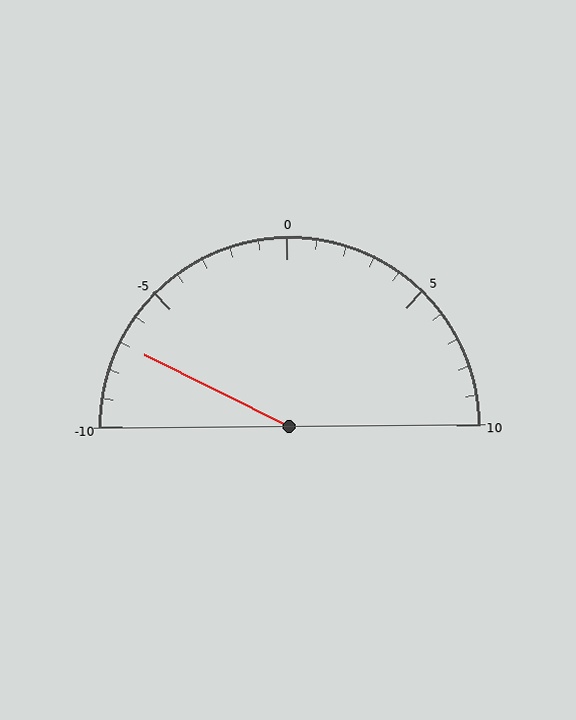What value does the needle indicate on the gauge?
The needle indicates approximately -7.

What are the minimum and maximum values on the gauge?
The gauge ranges from -10 to 10.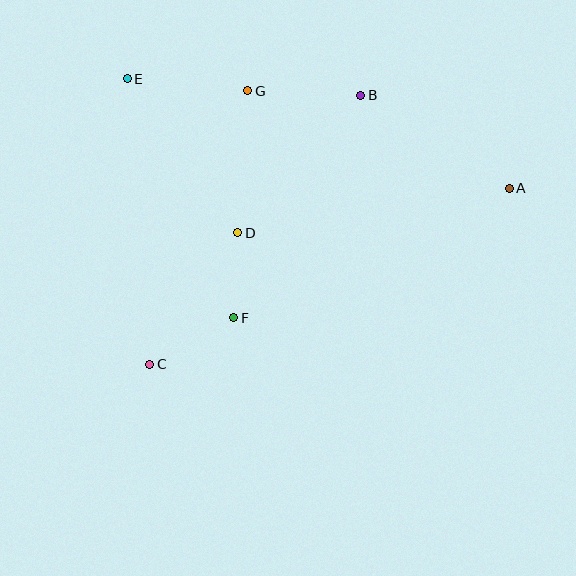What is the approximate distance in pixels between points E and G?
The distance between E and G is approximately 121 pixels.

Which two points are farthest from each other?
Points A and C are farthest from each other.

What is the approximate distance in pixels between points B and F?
The distance between B and F is approximately 256 pixels.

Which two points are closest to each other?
Points D and F are closest to each other.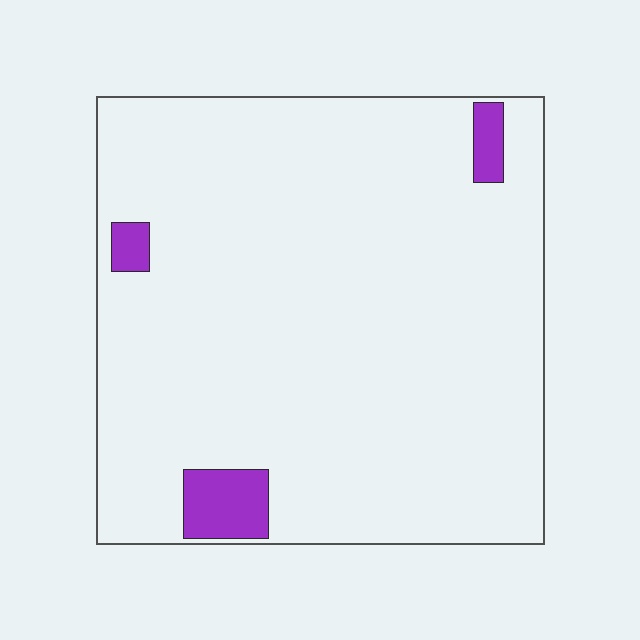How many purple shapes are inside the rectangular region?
3.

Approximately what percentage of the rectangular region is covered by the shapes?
Approximately 5%.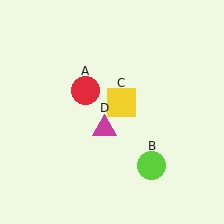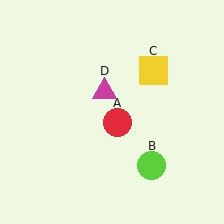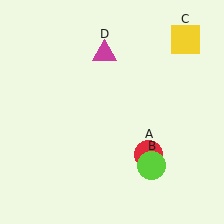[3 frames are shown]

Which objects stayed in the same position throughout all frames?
Lime circle (object B) remained stationary.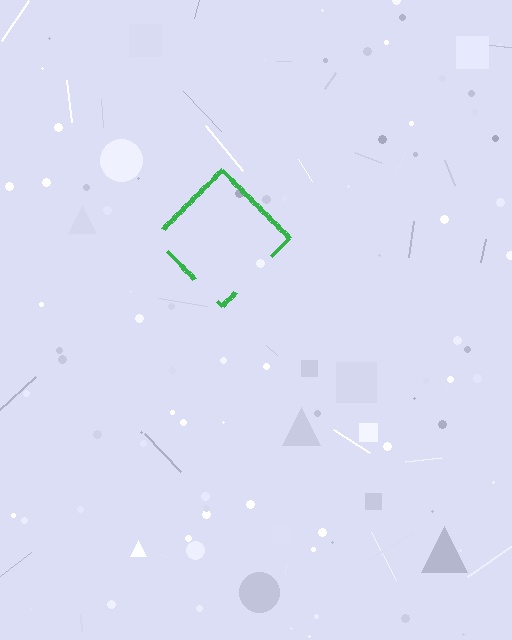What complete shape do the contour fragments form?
The contour fragments form a diamond.